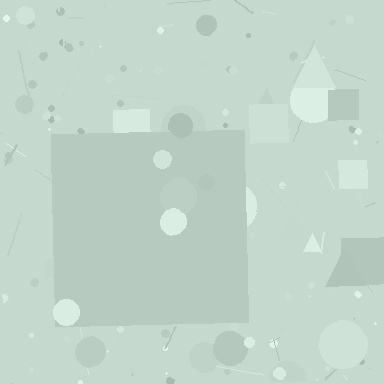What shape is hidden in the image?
A square is hidden in the image.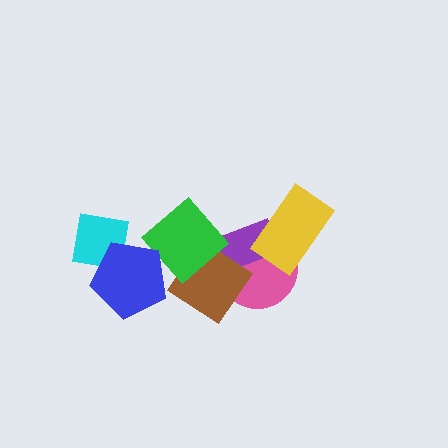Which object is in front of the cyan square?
The blue pentagon is in front of the cyan square.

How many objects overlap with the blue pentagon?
2 objects overlap with the blue pentagon.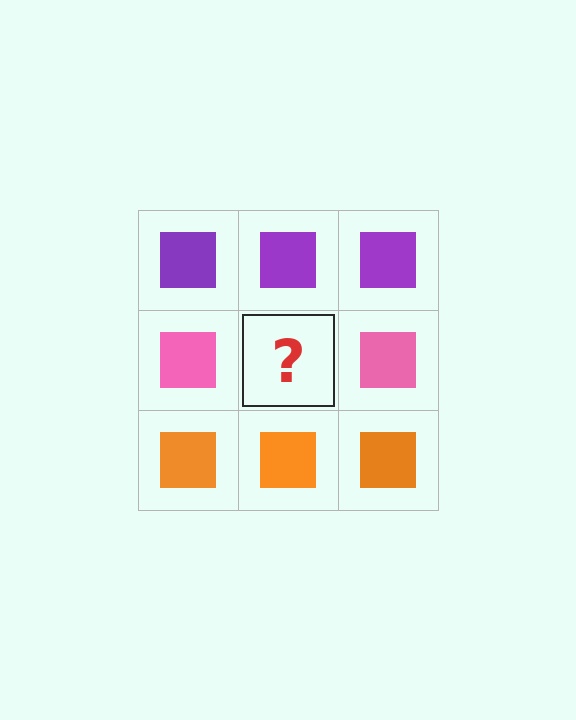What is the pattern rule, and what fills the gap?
The rule is that each row has a consistent color. The gap should be filled with a pink square.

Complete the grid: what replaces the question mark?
The question mark should be replaced with a pink square.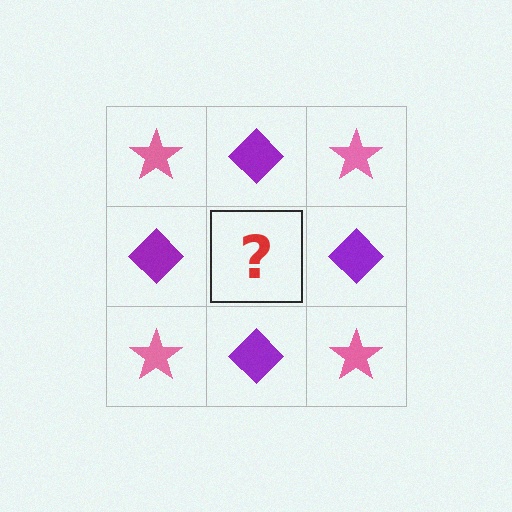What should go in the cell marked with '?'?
The missing cell should contain a pink star.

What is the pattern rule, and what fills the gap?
The rule is that it alternates pink star and purple diamond in a checkerboard pattern. The gap should be filled with a pink star.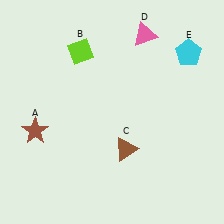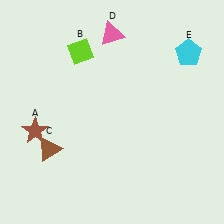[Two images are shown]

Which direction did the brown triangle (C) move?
The brown triangle (C) moved left.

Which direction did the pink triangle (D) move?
The pink triangle (D) moved left.